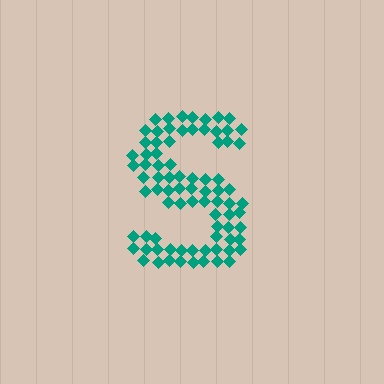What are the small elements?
The small elements are diamonds.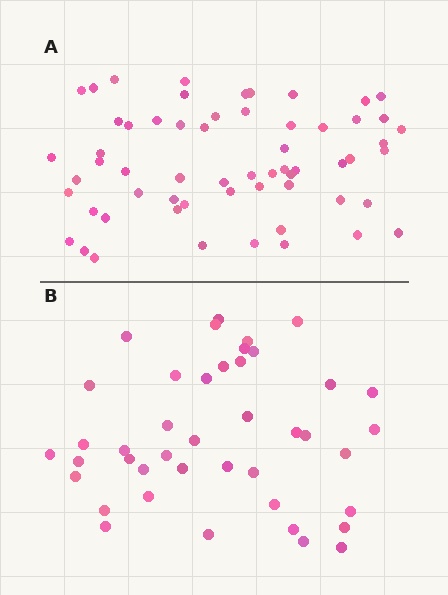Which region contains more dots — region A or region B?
Region A (the top region) has more dots.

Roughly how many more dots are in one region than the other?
Region A has approximately 20 more dots than region B.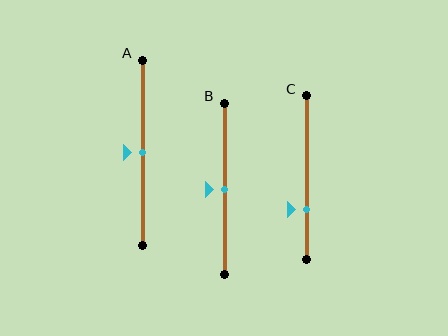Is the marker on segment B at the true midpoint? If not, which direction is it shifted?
Yes, the marker on segment B is at the true midpoint.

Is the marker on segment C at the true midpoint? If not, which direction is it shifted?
No, the marker on segment C is shifted downward by about 20% of the segment length.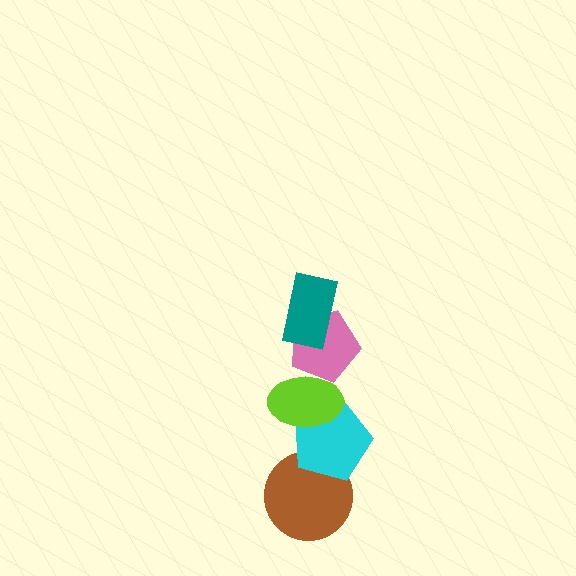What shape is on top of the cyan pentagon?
The lime ellipse is on top of the cyan pentagon.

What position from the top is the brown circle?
The brown circle is 5th from the top.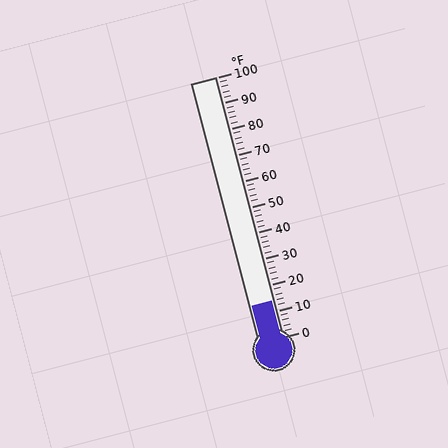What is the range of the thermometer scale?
The thermometer scale ranges from 0°F to 100°F.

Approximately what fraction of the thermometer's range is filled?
The thermometer is filled to approximately 15% of its range.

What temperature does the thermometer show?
The thermometer shows approximately 14°F.